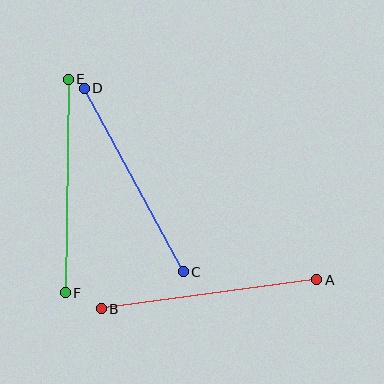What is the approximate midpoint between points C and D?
The midpoint is at approximately (134, 180) pixels.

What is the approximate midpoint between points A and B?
The midpoint is at approximately (209, 294) pixels.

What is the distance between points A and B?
The distance is approximately 217 pixels.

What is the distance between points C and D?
The distance is approximately 209 pixels.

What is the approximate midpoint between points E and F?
The midpoint is at approximately (67, 186) pixels.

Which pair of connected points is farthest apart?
Points A and B are farthest apart.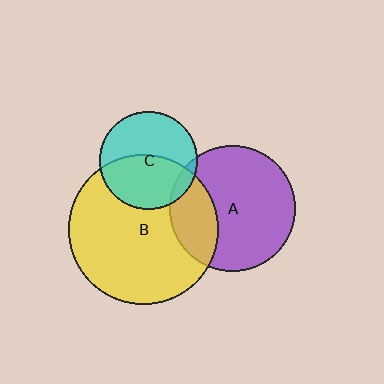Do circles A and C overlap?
Yes.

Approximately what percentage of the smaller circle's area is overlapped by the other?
Approximately 10%.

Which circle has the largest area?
Circle B (yellow).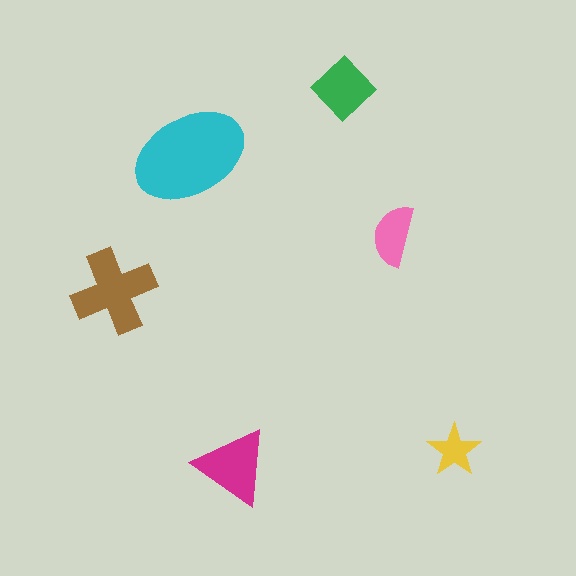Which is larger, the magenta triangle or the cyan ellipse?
The cyan ellipse.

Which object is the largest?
The cyan ellipse.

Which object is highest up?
The green diamond is topmost.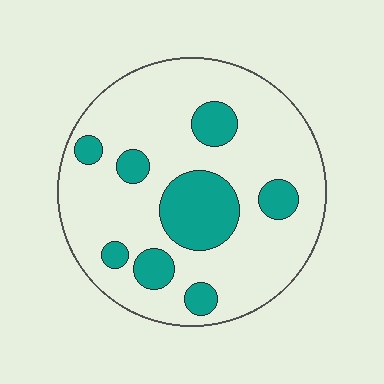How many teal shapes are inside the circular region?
8.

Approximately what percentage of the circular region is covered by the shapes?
Approximately 20%.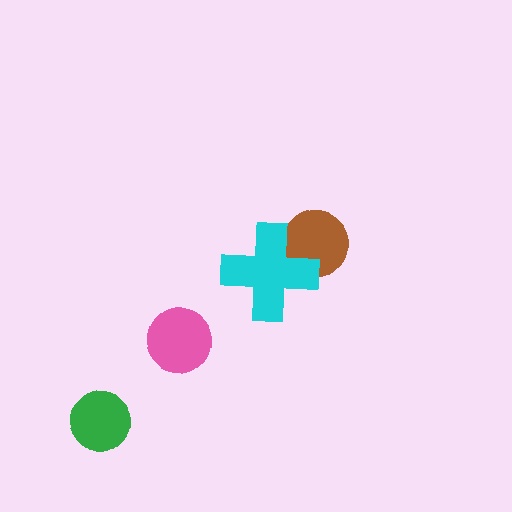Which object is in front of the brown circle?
The cyan cross is in front of the brown circle.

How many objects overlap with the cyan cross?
1 object overlaps with the cyan cross.